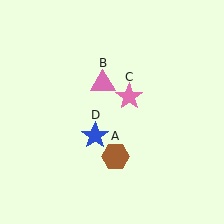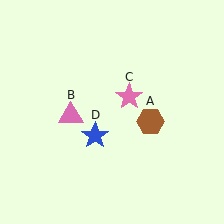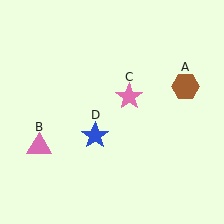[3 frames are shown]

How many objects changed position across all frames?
2 objects changed position: brown hexagon (object A), pink triangle (object B).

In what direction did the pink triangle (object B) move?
The pink triangle (object B) moved down and to the left.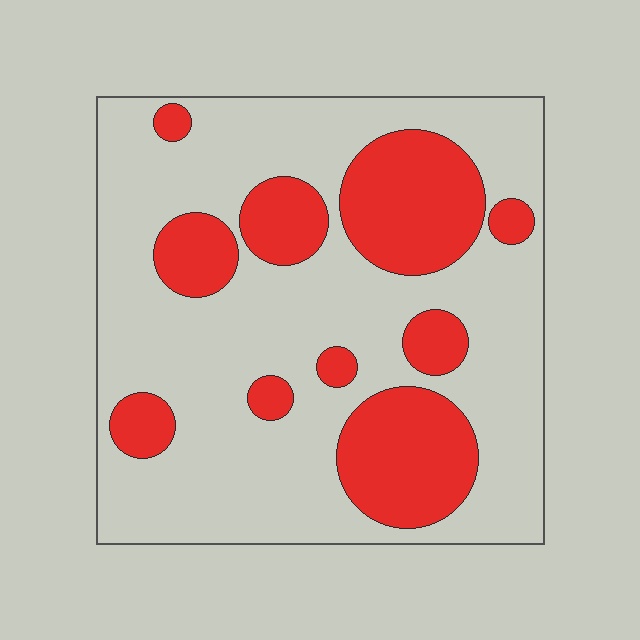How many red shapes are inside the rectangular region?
10.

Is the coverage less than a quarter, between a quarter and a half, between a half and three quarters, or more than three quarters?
Between a quarter and a half.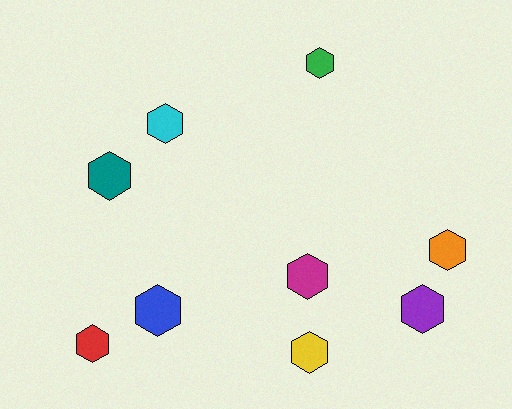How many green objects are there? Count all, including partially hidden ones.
There is 1 green object.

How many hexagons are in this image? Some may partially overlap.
There are 9 hexagons.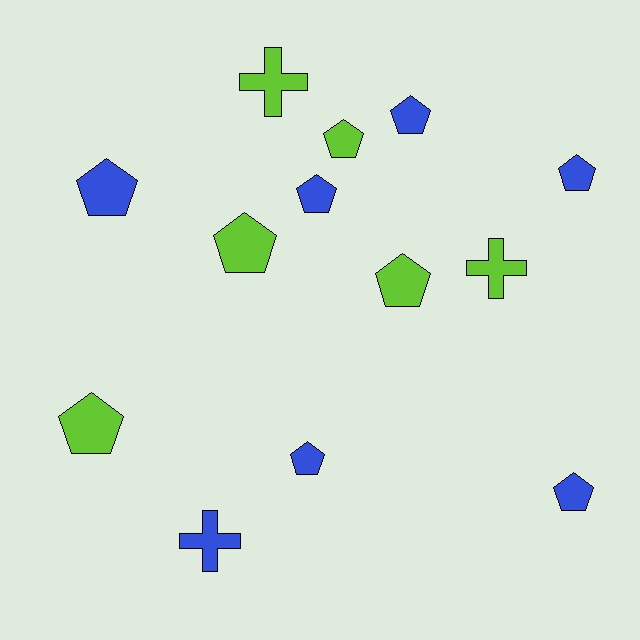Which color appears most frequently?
Blue, with 7 objects.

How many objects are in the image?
There are 13 objects.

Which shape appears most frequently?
Pentagon, with 10 objects.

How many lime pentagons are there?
There are 4 lime pentagons.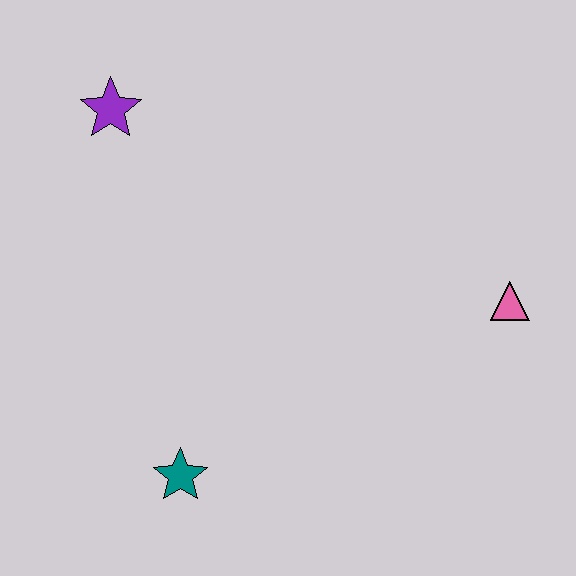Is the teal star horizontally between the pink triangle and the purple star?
Yes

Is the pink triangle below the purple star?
Yes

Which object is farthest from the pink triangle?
The purple star is farthest from the pink triangle.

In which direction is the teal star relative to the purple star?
The teal star is below the purple star.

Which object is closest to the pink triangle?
The teal star is closest to the pink triangle.